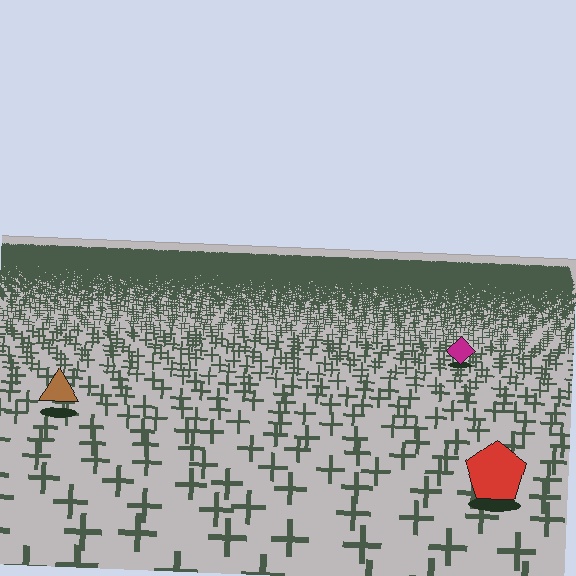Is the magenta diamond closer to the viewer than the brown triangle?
No. The brown triangle is closer — you can tell from the texture gradient: the ground texture is coarser near it.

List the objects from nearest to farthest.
From nearest to farthest: the red pentagon, the brown triangle, the magenta diamond.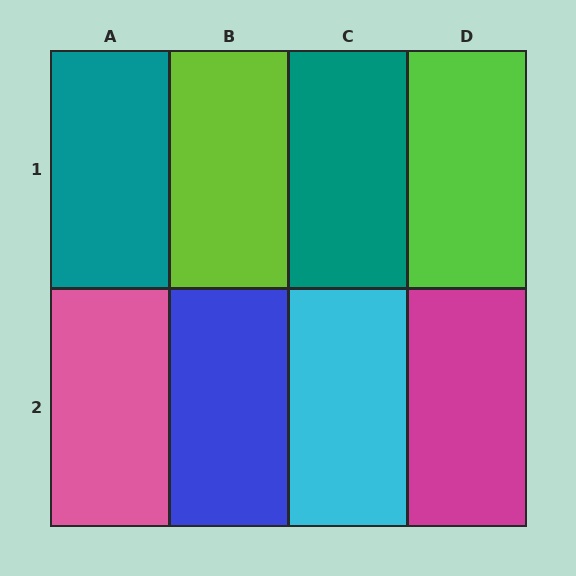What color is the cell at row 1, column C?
Teal.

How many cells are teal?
2 cells are teal.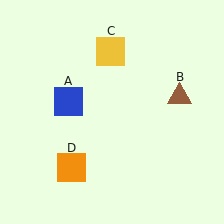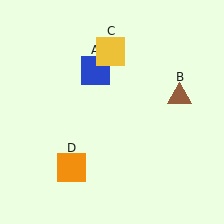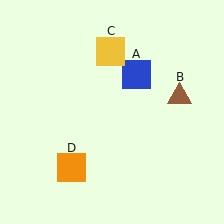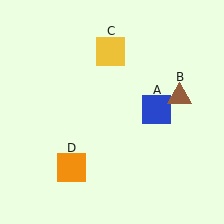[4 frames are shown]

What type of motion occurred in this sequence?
The blue square (object A) rotated clockwise around the center of the scene.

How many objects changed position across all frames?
1 object changed position: blue square (object A).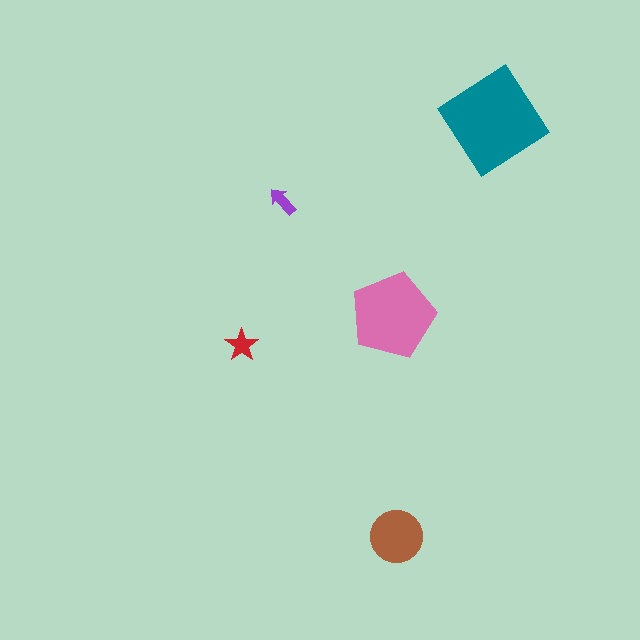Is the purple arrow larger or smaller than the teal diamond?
Smaller.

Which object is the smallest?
The purple arrow.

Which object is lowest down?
The brown circle is bottommost.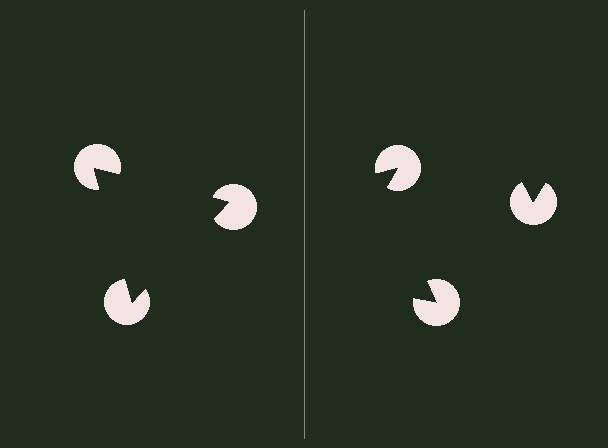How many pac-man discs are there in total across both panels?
6 — 3 on each side.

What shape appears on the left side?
An illusory triangle.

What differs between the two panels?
The pac-man discs are positioned identically on both sides; only the wedge orientations differ. On the left they align to a triangle; on the right they are misaligned.